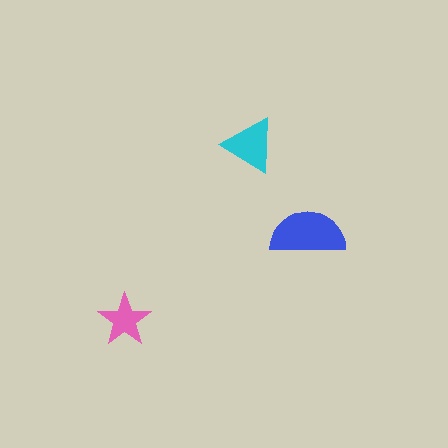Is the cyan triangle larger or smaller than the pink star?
Larger.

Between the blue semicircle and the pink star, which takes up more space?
The blue semicircle.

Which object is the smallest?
The pink star.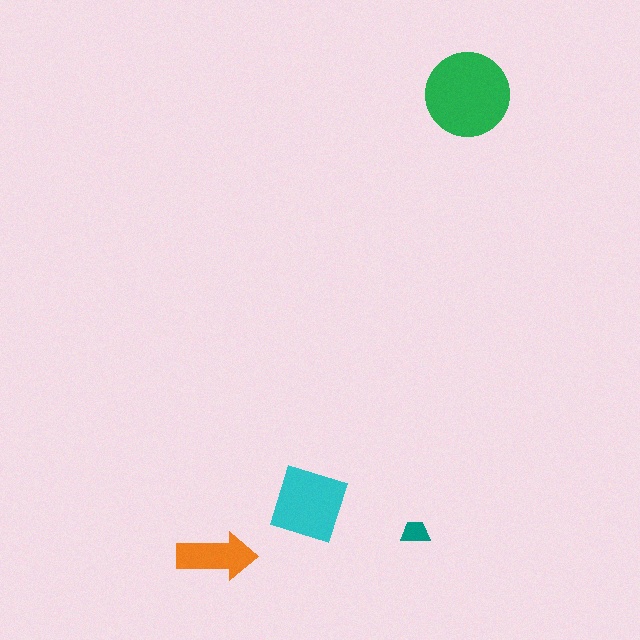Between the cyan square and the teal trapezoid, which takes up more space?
The cyan square.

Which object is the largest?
The green circle.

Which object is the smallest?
The teal trapezoid.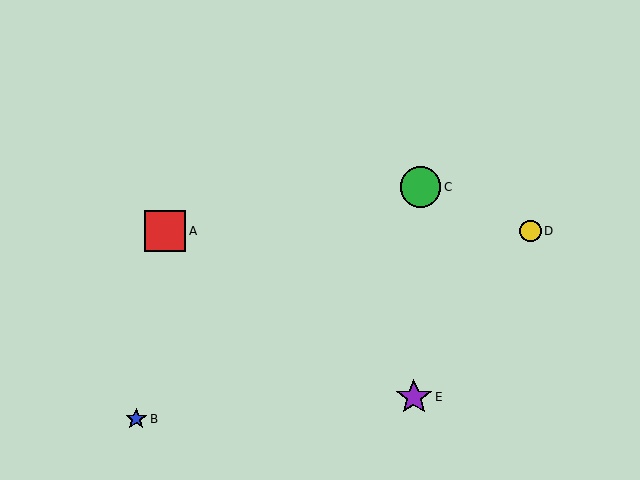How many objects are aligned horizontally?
2 objects (A, D) are aligned horizontally.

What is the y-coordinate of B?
Object B is at y≈419.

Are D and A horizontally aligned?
Yes, both are at y≈231.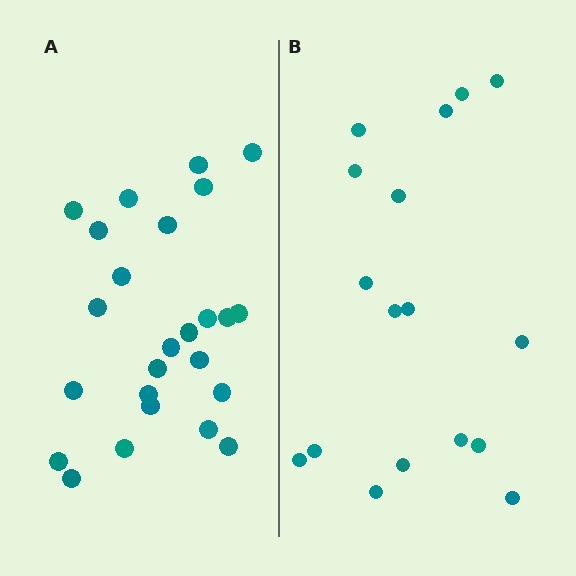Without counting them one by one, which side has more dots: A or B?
Region A (the left region) has more dots.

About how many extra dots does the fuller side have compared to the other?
Region A has roughly 8 or so more dots than region B.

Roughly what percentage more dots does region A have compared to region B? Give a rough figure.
About 45% more.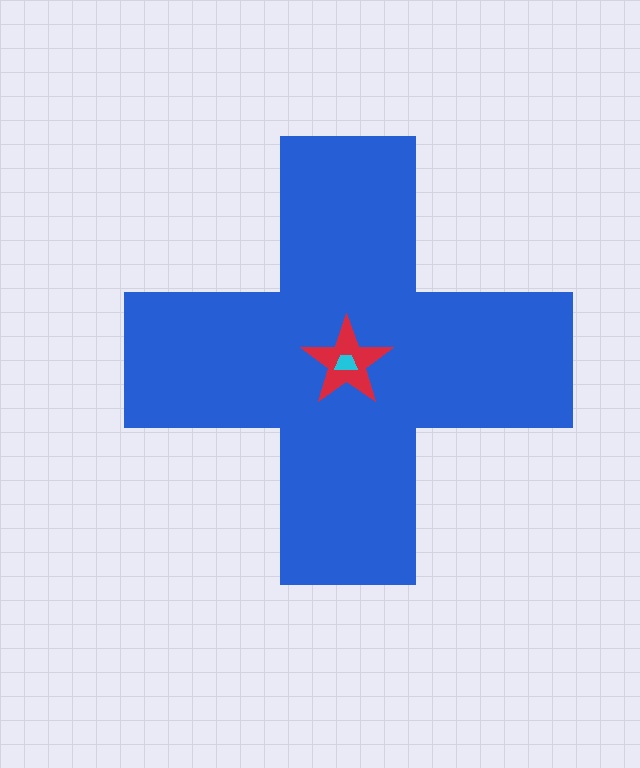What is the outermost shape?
The blue cross.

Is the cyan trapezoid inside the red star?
Yes.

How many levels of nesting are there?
3.